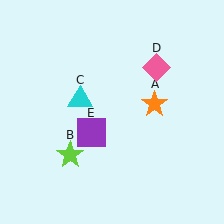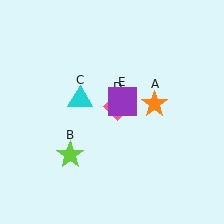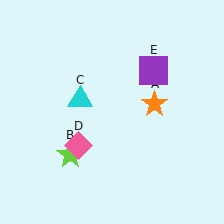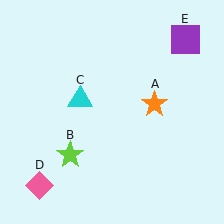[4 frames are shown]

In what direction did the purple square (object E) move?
The purple square (object E) moved up and to the right.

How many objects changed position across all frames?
2 objects changed position: pink diamond (object D), purple square (object E).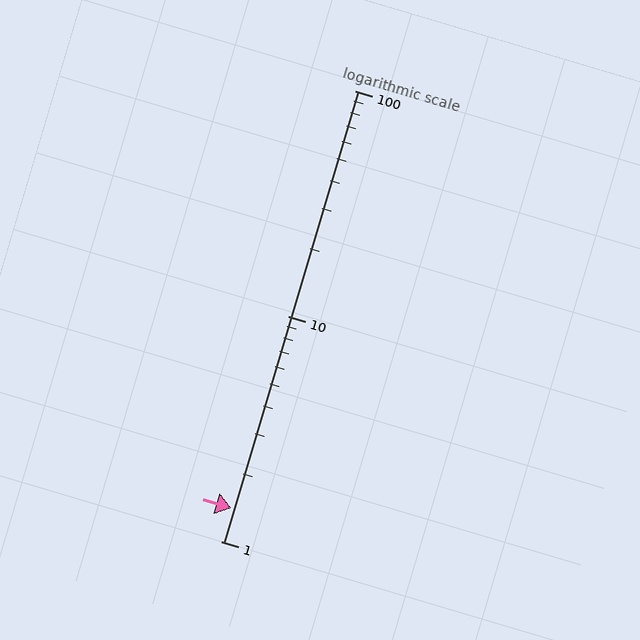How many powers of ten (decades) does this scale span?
The scale spans 2 decades, from 1 to 100.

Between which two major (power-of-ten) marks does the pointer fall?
The pointer is between 1 and 10.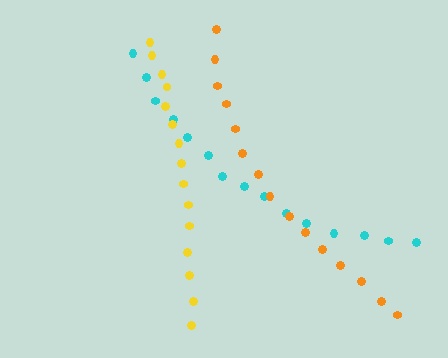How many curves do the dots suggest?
There are 3 distinct paths.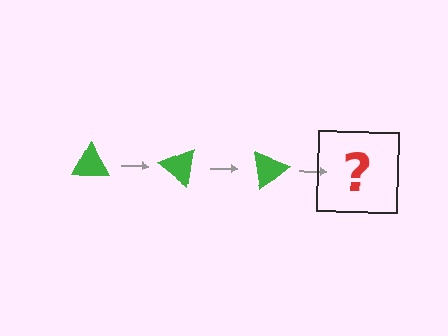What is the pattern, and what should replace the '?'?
The pattern is that the triangle rotates 40 degrees each step. The '?' should be a green triangle rotated 120 degrees.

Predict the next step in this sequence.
The next step is a green triangle rotated 120 degrees.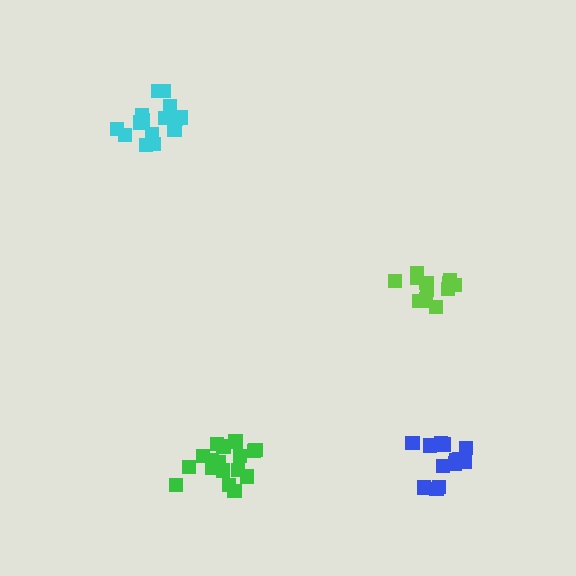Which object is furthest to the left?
The cyan cluster is leftmost.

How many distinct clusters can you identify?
There are 4 distinct clusters.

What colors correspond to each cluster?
The clusters are colored: cyan, lime, green, blue.